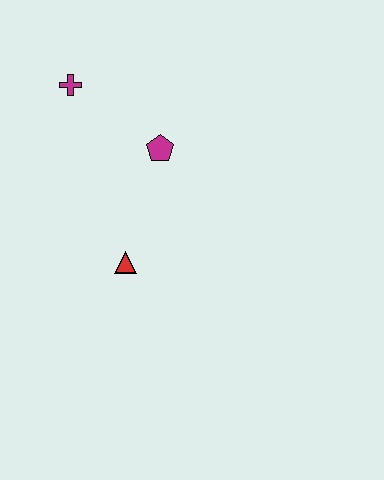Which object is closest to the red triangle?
The magenta pentagon is closest to the red triangle.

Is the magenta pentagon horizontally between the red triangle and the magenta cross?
No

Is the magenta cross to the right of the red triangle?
No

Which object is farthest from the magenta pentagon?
The red triangle is farthest from the magenta pentagon.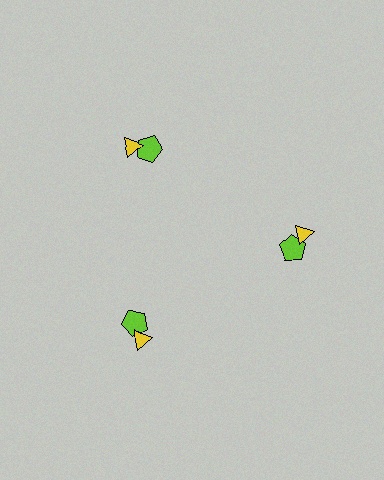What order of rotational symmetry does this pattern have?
This pattern has 3-fold rotational symmetry.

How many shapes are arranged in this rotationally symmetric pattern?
There are 6 shapes, arranged in 3 groups of 2.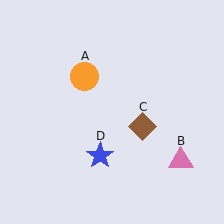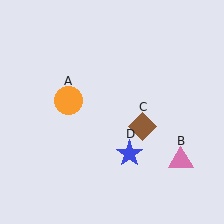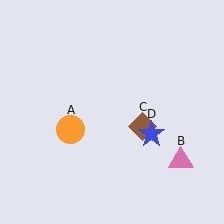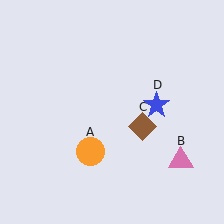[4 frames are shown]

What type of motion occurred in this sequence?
The orange circle (object A), blue star (object D) rotated counterclockwise around the center of the scene.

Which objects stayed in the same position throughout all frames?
Pink triangle (object B) and brown diamond (object C) remained stationary.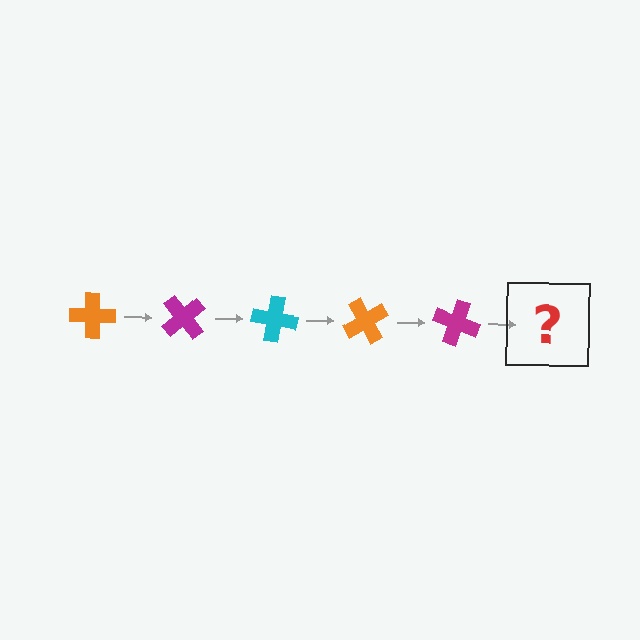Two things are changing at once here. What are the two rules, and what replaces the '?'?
The two rules are that it rotates 50 degrees each step and the color cycles through orange, magenta, and cyan. The '?' should be a cyan cross, rotated 250 degrees from the start.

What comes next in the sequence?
The next element should be a cyan cross, rotated 250 degrees from the start.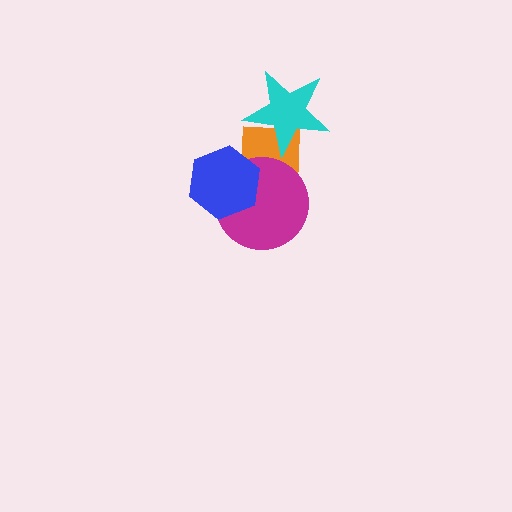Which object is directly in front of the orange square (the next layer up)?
The magenta circle is directly in front of the orange square.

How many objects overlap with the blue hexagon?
2 objects overlap with the blue hexagon.